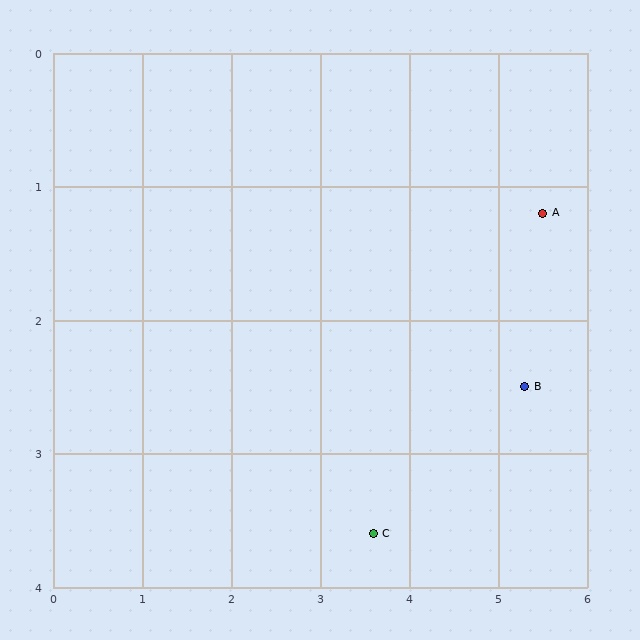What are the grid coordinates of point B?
Point B is at approximately (5.3, 2.5).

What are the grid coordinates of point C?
Point C is at approximately (3.6, 3.6).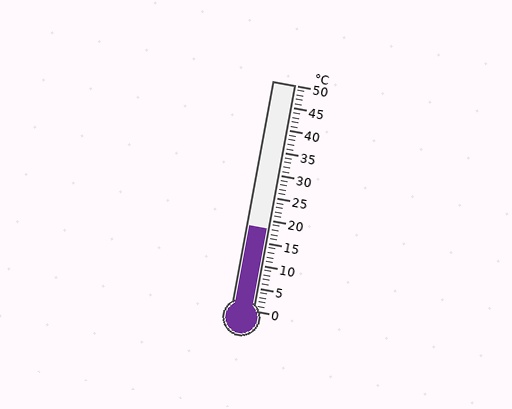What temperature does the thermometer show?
The thermometer shows approximately 18°C.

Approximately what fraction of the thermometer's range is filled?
The thermometer is filled to approximately 35% of its range.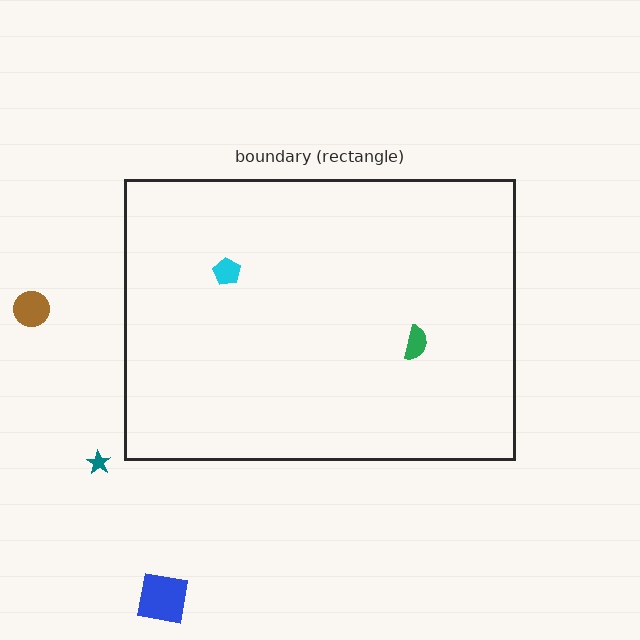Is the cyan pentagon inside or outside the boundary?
Inside.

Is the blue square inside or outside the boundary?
Outside.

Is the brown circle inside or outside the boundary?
Outside.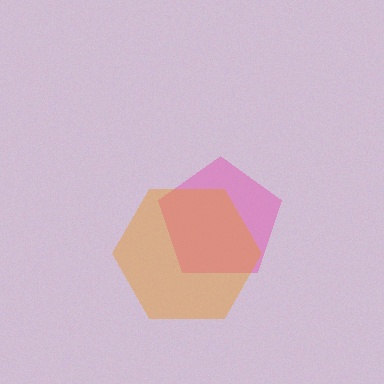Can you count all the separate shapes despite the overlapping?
Yes, there are 2 separate shapes.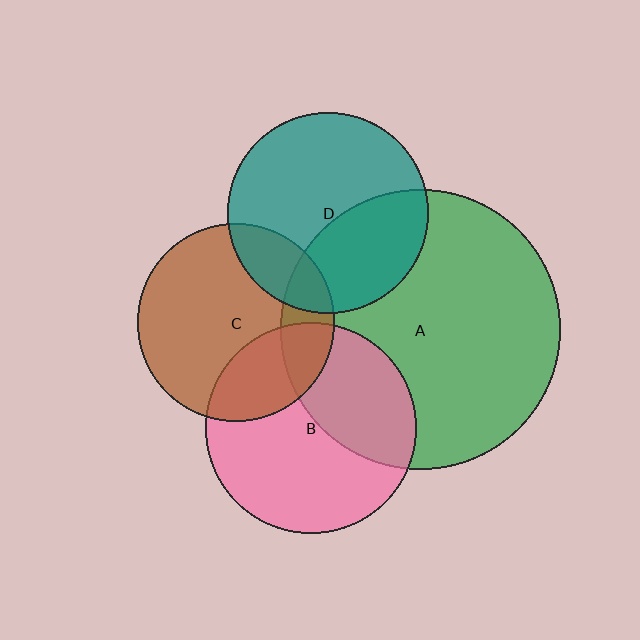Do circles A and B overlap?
Yes.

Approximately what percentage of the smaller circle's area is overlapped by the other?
Approximately 40%.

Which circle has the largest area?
Circle A (green).